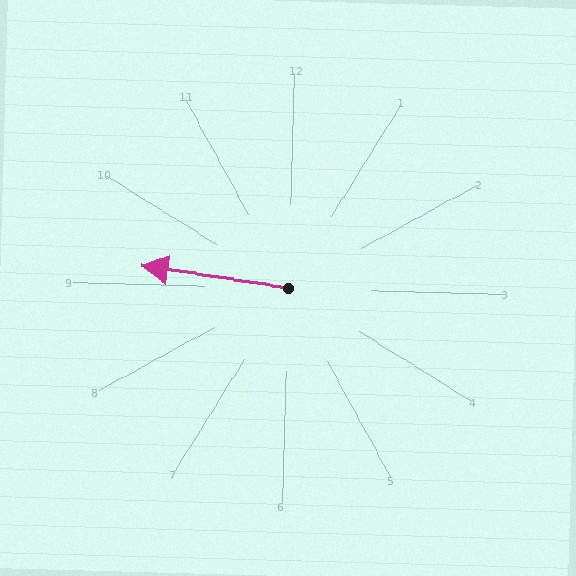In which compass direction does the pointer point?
West.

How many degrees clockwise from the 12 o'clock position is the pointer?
Approximately 277 degrees.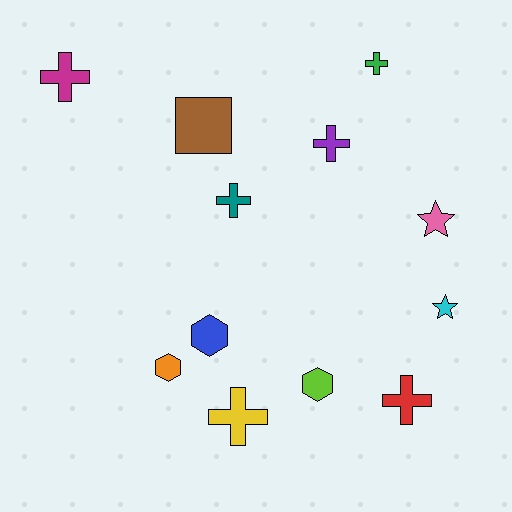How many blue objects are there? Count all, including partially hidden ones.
There is 1 blue object.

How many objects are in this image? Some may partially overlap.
There are 12 objects.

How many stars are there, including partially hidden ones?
There are 2 stars.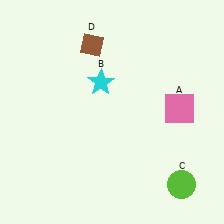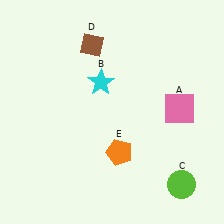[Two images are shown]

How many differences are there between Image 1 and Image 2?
There is 1 difference between the two images.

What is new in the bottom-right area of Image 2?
An orange pentagon (E) was added in the bottom-right area of Image 2.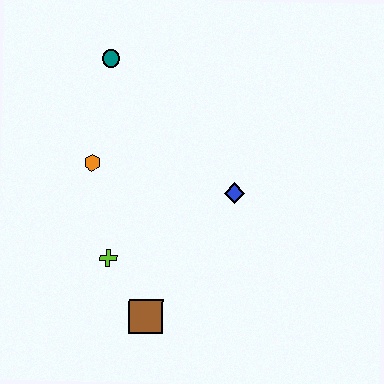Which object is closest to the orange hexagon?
The lime cross is closest to the orange hexagon.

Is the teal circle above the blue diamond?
Yes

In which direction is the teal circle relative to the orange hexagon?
The teal circle is above the orange hexagon.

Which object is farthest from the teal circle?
The brown square is farthest from the teal circle.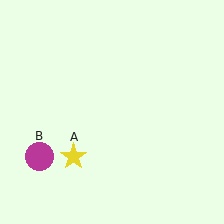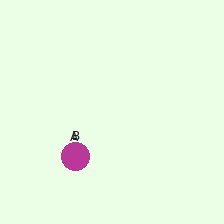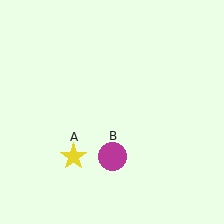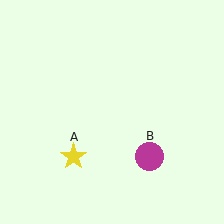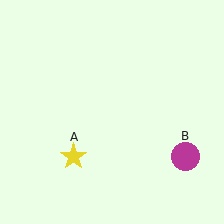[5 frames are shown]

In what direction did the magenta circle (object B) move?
The magenta circle (object B) moved right.